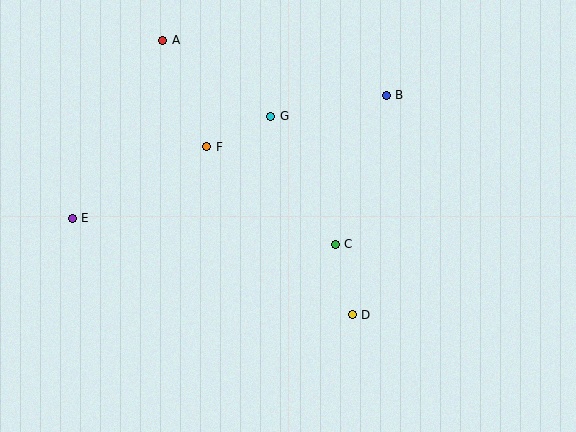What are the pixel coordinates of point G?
Point G is at (271, 116).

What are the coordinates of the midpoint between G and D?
The midpoint between G and D is at (312, 215).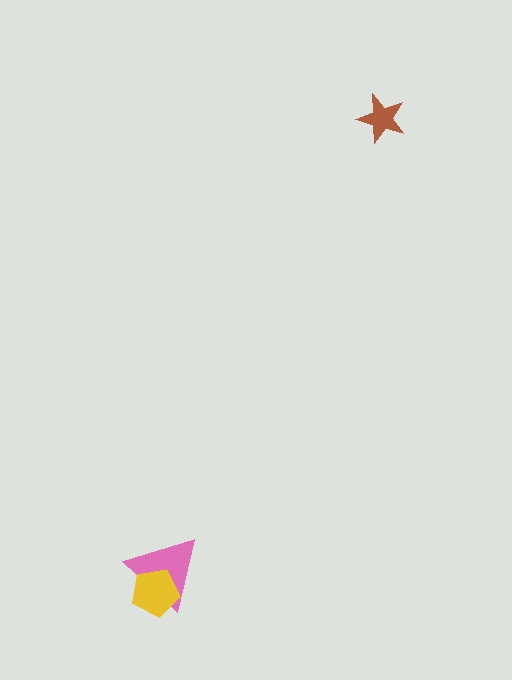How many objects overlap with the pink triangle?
1 object overlaps with the pink triangle.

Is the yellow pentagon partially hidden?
No, no other shape covers it.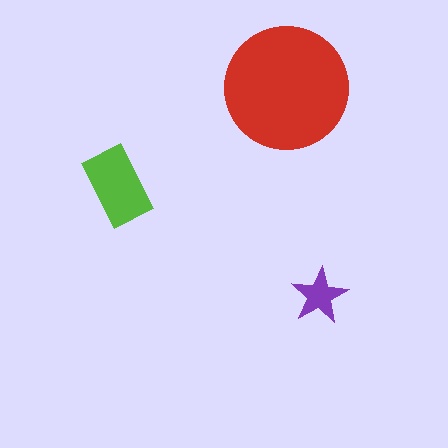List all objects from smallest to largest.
The purple star, the lime rectangle, the red circle.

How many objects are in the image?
There are 3 objects in the image.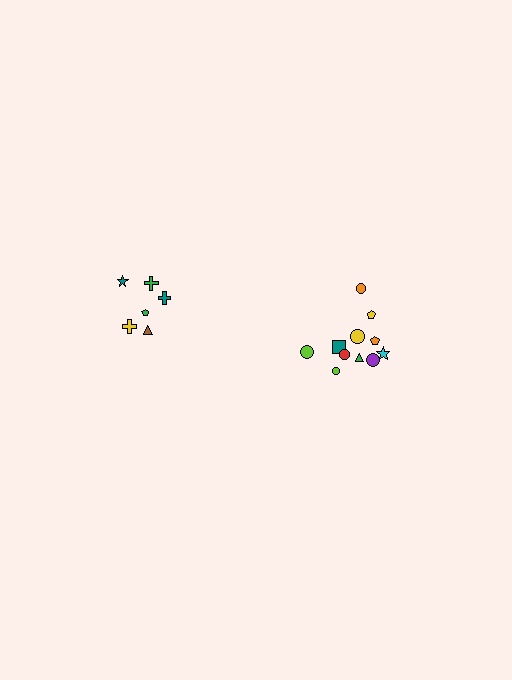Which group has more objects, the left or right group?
The right group.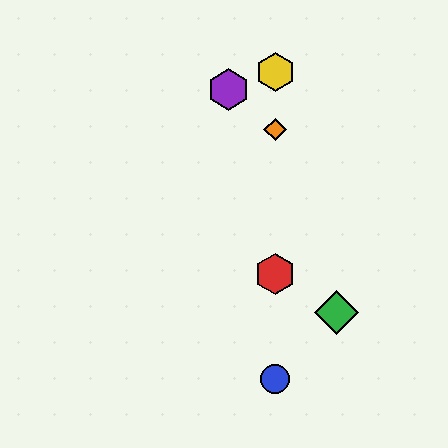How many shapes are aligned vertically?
4 shapes (the red hexagon, the blue circle, the yellow hexagon, the orange diamond) are aligned vertically.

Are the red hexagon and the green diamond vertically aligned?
No, the red hexagon is at x≈275 and the green diamond is at x≈336.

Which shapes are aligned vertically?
The red hexagon, the blue circle, the yellow hexagon, the orange diamond are aligned vertically.